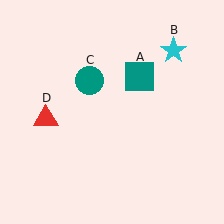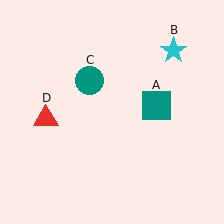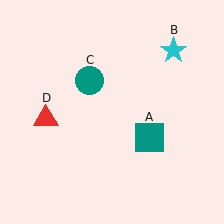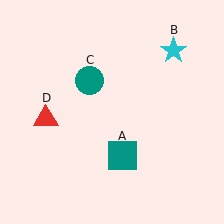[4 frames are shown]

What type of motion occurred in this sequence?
The teal square (object A) rotated clockwise around the center of the scene.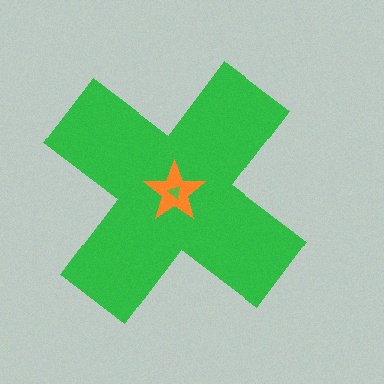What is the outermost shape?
The green cross.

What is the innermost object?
The lime triangle.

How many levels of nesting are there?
3.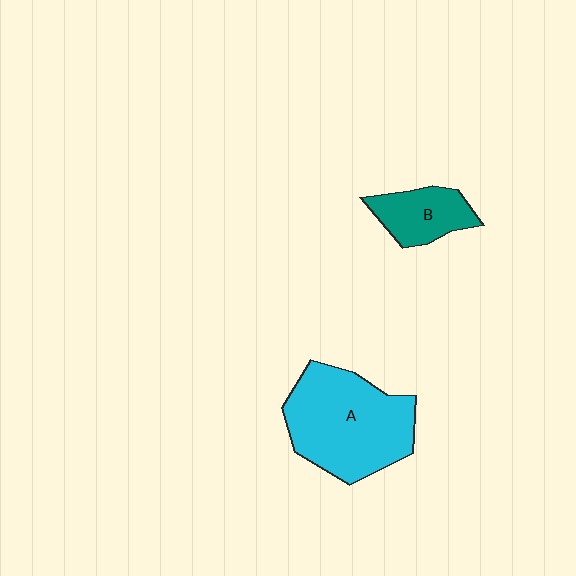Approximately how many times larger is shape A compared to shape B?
Approximately 2.4 times.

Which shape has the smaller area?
Shape B (teal).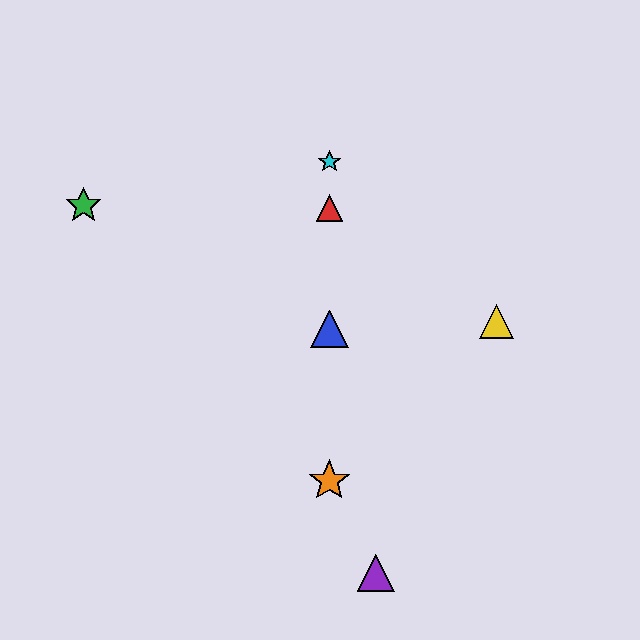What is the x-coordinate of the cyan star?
The cyan star is at x≈329.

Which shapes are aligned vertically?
The red triangle, the blue triangle, the orange star, the cyan star are aligned vertically.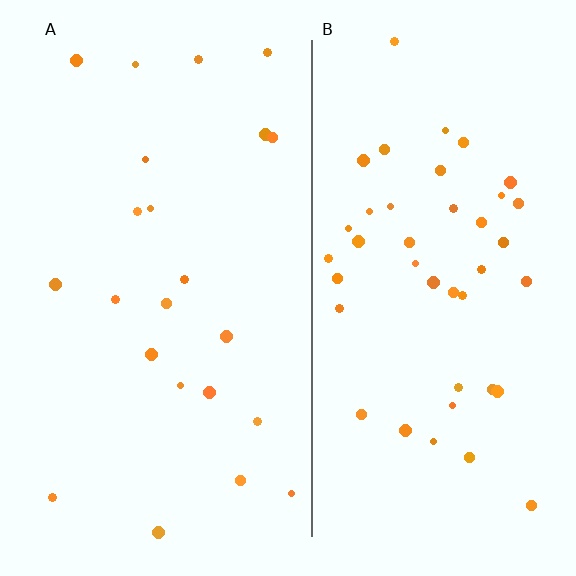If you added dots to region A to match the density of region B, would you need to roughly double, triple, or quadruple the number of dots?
Approximately double.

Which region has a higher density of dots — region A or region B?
B (the right).